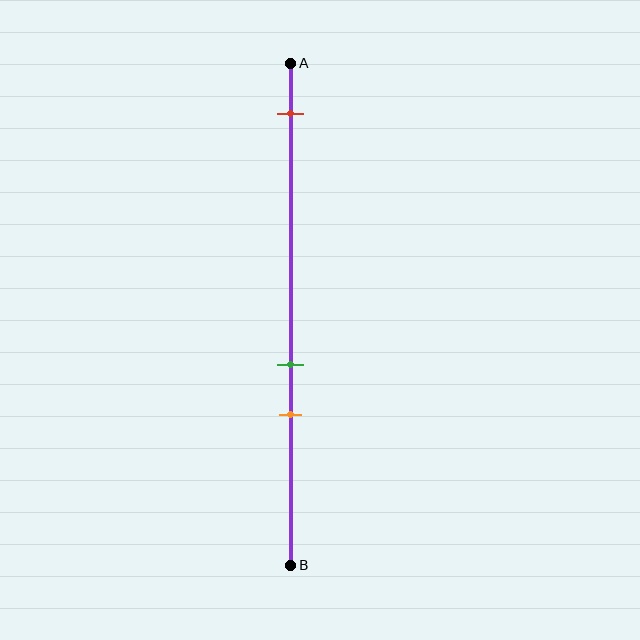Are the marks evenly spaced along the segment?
No, the marks are not evenly spaced.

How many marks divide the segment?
There are 3 marks dividing the segment.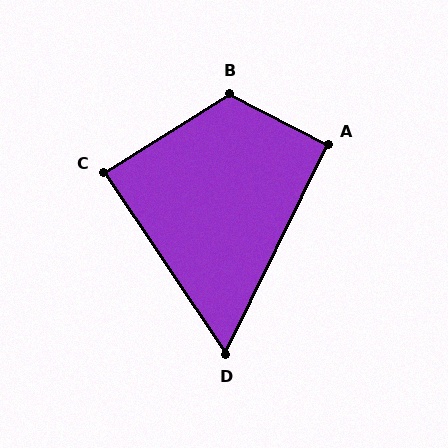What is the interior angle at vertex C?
Approximately 88 degrees (approximately right).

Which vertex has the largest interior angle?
B, at approximately 120 degrees.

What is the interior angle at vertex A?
Approximately 92 degrees (approximately right).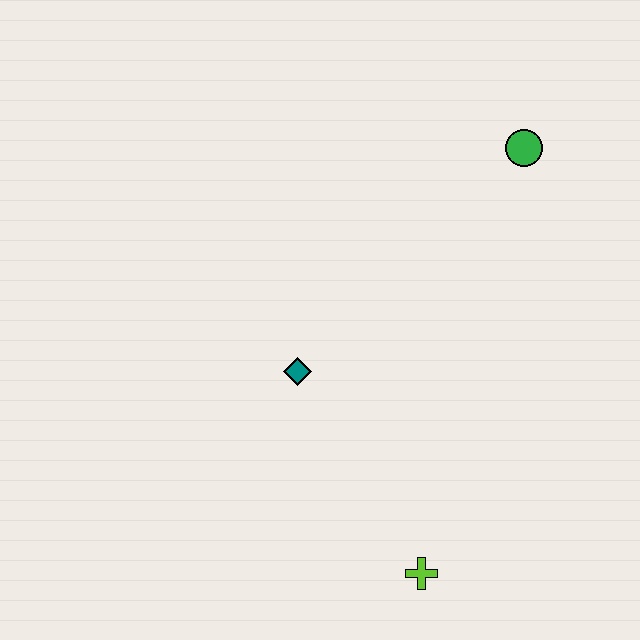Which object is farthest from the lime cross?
The green circle is farthest from the lime cross.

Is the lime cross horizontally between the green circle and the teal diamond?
Yes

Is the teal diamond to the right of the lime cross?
No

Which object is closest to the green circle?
The teal diamond is closest to the green circle.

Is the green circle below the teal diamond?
No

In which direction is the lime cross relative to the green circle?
The lime cross is below the green circle.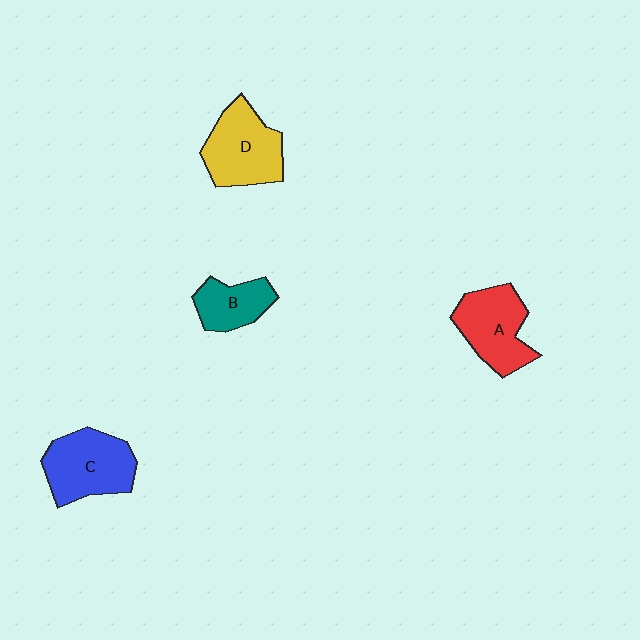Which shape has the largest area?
Shape C (blue).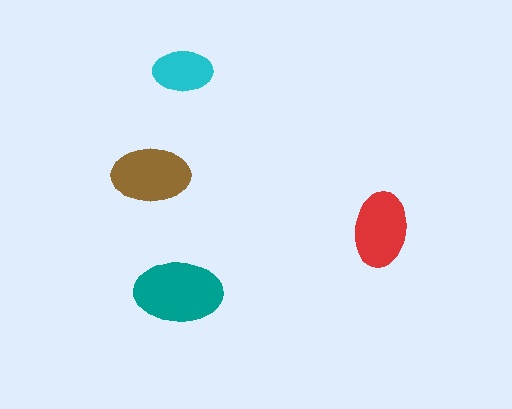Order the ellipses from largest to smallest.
the teal one, the brown one, the red one, the cyan one.